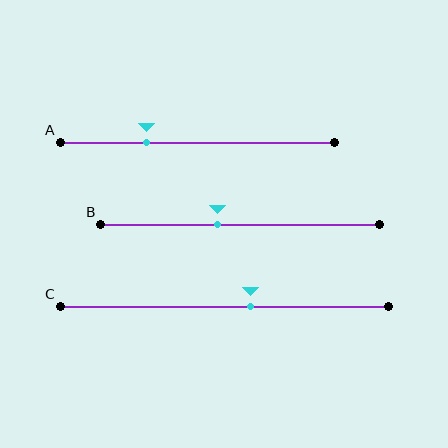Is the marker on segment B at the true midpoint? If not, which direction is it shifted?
No, the marker on segment B is shifted to the left by about 8% of the segment length.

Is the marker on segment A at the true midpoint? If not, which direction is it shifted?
No, the marker on segment A is shifted to the left by about 18% of the segment length.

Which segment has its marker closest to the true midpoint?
Segment C has its marker closest to the true midpoint.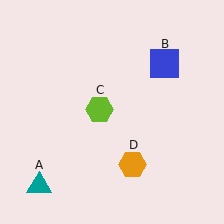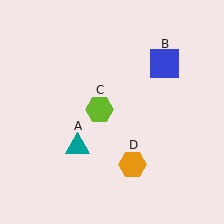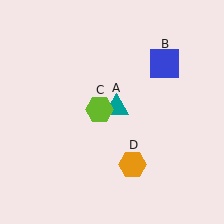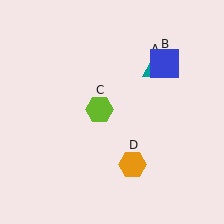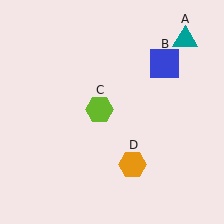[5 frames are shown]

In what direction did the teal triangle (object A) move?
The teal triangle (object A) moved up and to the right.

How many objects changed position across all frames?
1 object changed position: teal triangle (object A).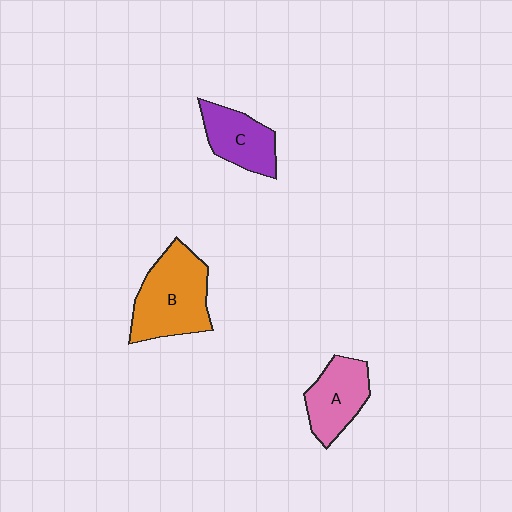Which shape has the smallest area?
Shape C (purple).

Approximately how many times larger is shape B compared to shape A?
Approximately 1.5 times.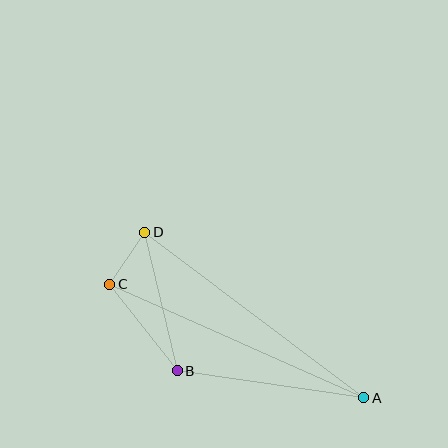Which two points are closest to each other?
Points C and D are closest to each other.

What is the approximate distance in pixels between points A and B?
The distance between A and B is approximately 188 pixels.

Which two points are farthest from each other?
Points A and C are farthest from each other.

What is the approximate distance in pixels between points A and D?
The distance between A and D is approximately 274 pixels.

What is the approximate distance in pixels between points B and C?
The distance between B and C is approximately 110 pixels.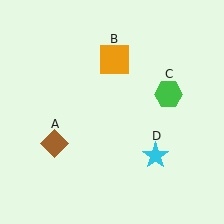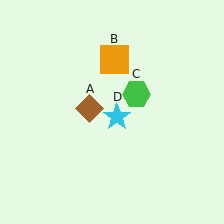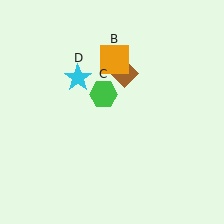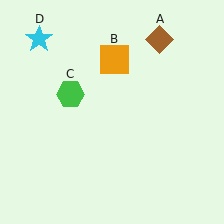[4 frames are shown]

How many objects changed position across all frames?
3 objects changed position: brown diamond (object A), green hexagon (object C), cyan star (object D).